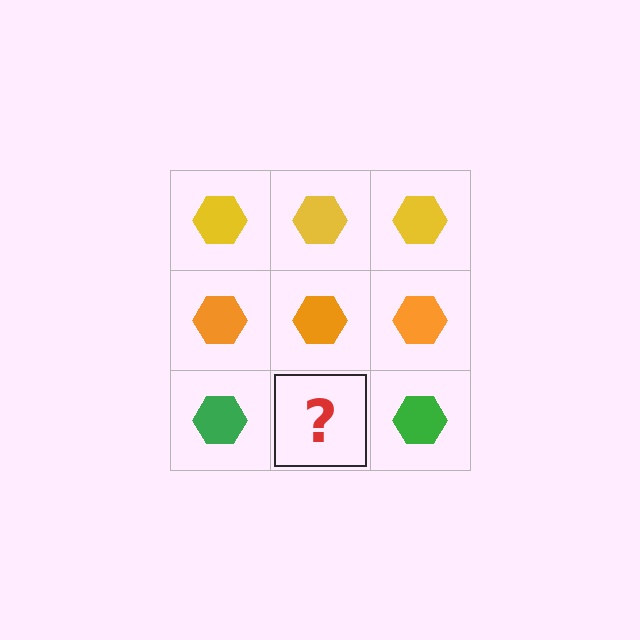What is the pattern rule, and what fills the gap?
The rule is that each row has a consistent color. The gap should be filled with a green hexagon.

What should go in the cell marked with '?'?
The missing cell should contain a green hexagon.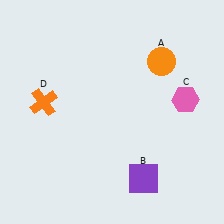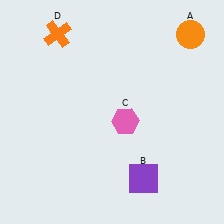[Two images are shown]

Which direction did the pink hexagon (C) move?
The pink hexagon (C) moved left.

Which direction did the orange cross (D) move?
The orange cross (D) moved up.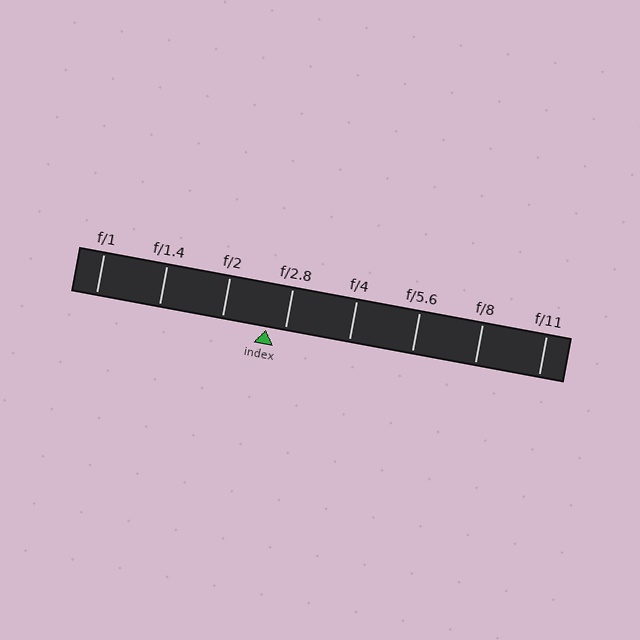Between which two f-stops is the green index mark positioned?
The index mark is between f/2 and f/2.8.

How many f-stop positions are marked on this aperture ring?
There are 8 f-stop positions marked.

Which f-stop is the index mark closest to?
The index mark is closest to f/2.8.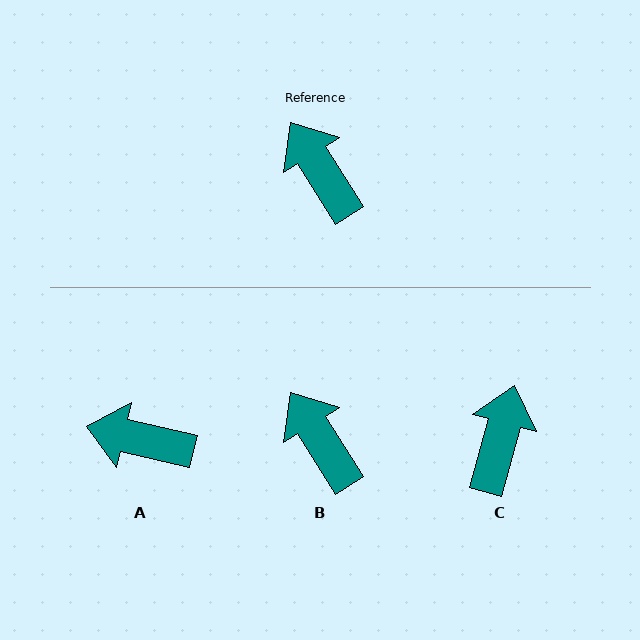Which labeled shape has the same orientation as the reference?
B.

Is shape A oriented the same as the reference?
No, it is off by about 45 degrees.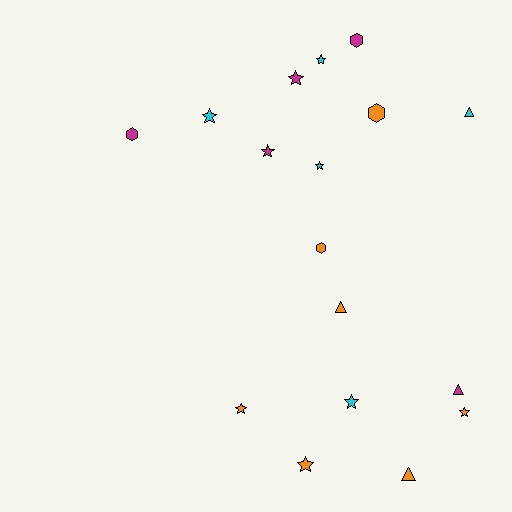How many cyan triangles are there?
There is 1 cyan triangle.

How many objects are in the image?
There are 17 objects.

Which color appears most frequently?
Orange, with 7 objects.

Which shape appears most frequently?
Star, with 9 objects.